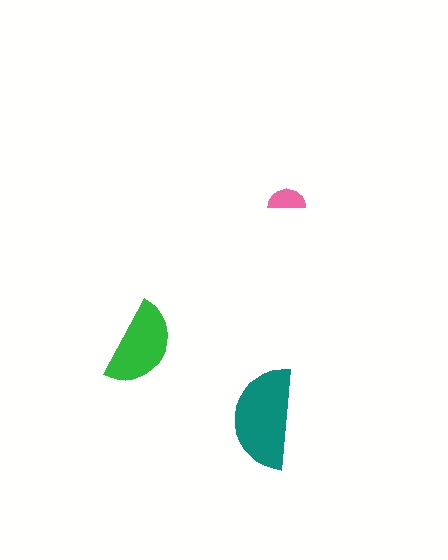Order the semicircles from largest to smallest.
the teal one, the green one, the pink one.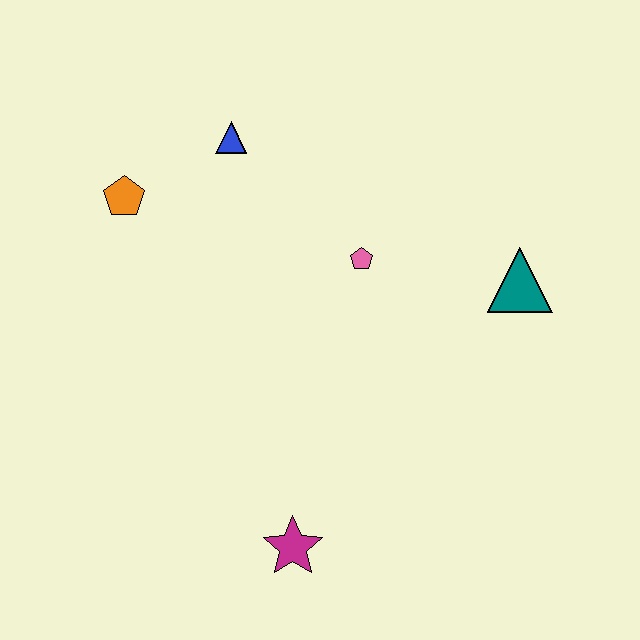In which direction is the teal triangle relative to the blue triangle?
The teal triangle is to the right of the blue triangle.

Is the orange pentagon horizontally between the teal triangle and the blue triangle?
No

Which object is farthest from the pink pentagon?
The magenta star is farthest from the pink pentagon.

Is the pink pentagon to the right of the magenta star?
Yes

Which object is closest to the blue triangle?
The orange pentagon is closest to the blue triangle.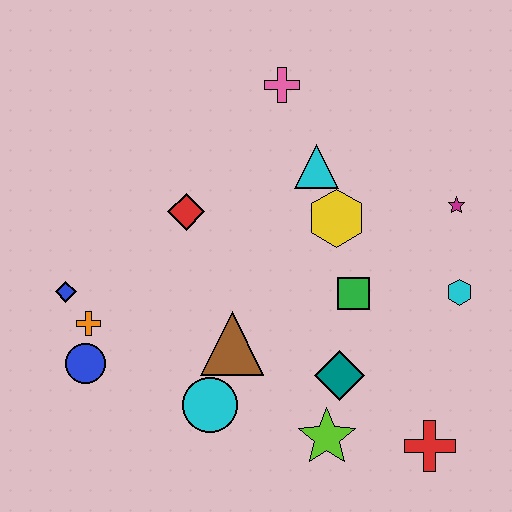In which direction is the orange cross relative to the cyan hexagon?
The orange cross is to the left of the cyan hexagon.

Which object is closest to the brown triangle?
The cyan circle is closest to the brown triangle.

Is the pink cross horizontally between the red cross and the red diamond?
Yes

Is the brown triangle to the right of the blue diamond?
Yes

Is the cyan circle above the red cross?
Yes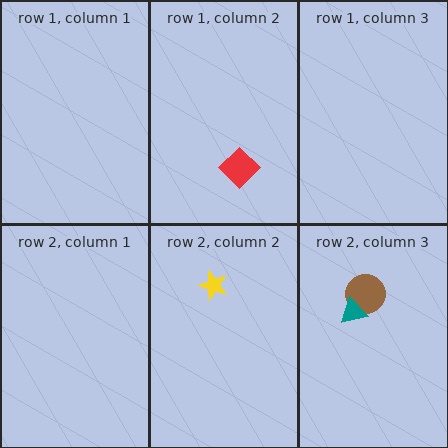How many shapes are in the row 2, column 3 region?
2.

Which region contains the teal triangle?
The row 2, column 3 region.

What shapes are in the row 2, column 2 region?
The yellow star.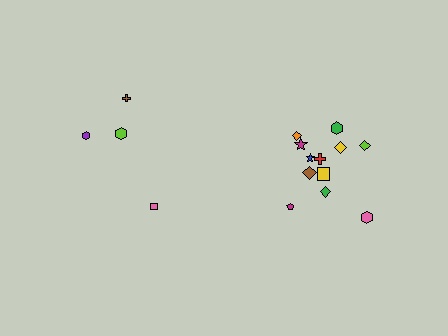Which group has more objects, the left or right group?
The right group.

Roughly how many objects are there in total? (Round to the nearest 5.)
Roughly 15 objects in total.